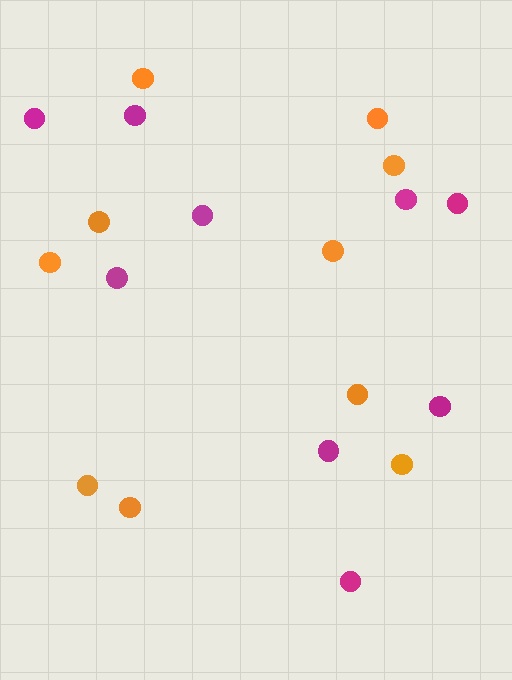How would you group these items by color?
There are 2 groups: one group of orange circles (10) and one group of magenta circles (9).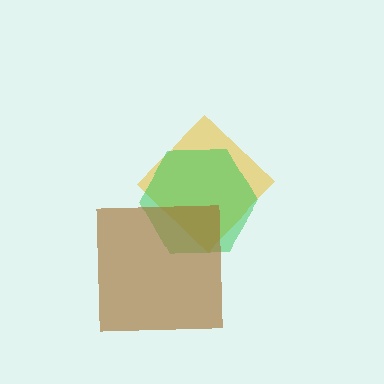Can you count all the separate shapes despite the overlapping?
Yes, there are 3 separate shapes.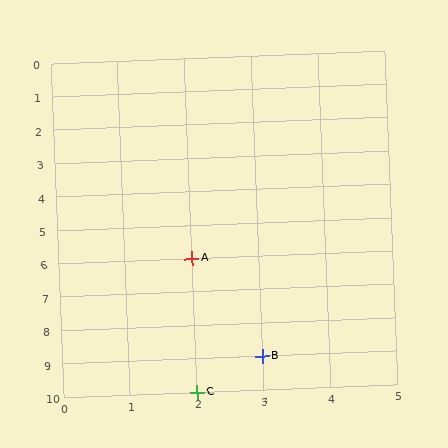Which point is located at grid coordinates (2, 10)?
Point C is at (2, 10).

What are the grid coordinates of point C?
Point C is at grid coordinates (2, 10).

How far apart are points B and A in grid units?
Points B and A are 1 column and 3 rows apart (about 3.2 grid units diagonally).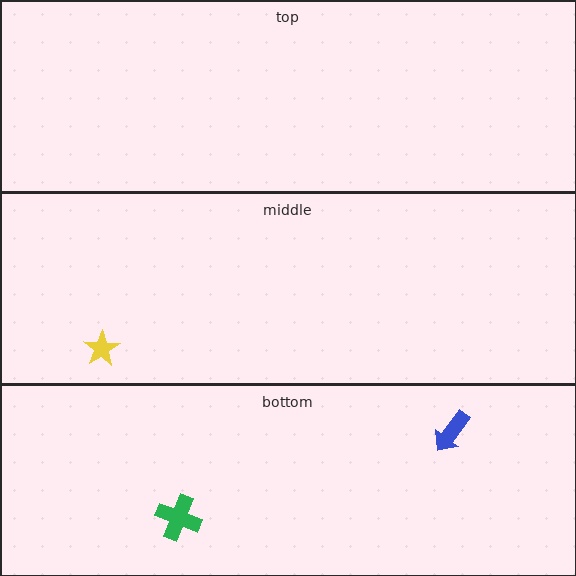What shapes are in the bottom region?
The blue arrow, the green cross.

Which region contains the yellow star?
The middle region.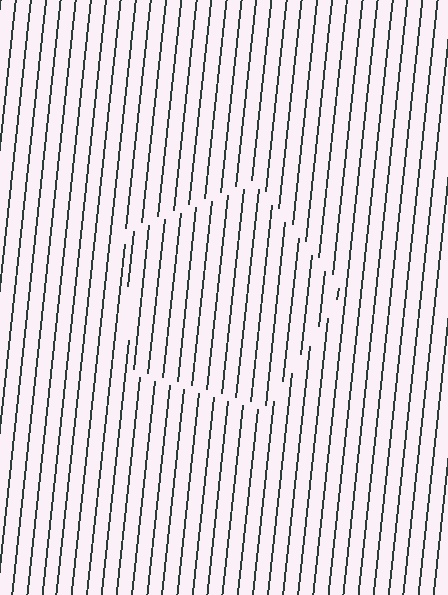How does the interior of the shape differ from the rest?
The interior of the shape contains the same grating, shifted by half a period — the contour is defined by the phase discontinuity where line-ends from the inner and outer gratings abut.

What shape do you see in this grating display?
An illusory pentagon. The interior of the shape contains the same grating, shifted by half a period — the contour is defined by the phase discontinuity where line-ends from the inner and outer gratings abut.